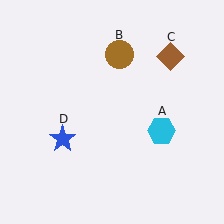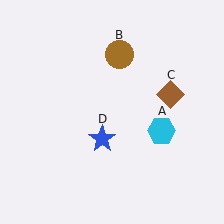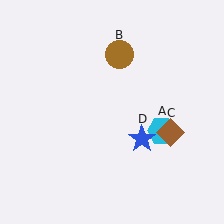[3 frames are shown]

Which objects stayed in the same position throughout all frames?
Cyan hexagon (object A) and brown circle (object B) remained stationary.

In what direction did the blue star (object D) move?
The blue star (object D) moved right.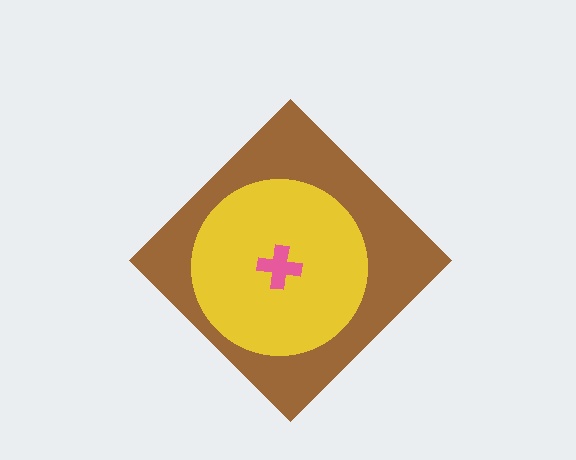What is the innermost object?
The pink cross.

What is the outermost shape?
The brown diamond.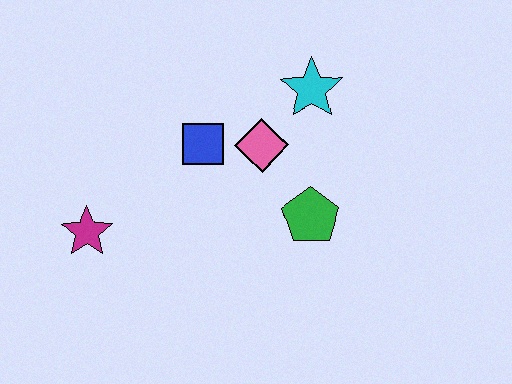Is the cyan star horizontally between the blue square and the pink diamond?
No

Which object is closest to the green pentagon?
The pink diamond is closest to the green pentagon.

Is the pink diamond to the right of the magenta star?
Yes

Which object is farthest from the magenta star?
The cyan star is farthest from the magenta star.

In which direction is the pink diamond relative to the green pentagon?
The pink diamond is above the green pentagon.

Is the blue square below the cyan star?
Yes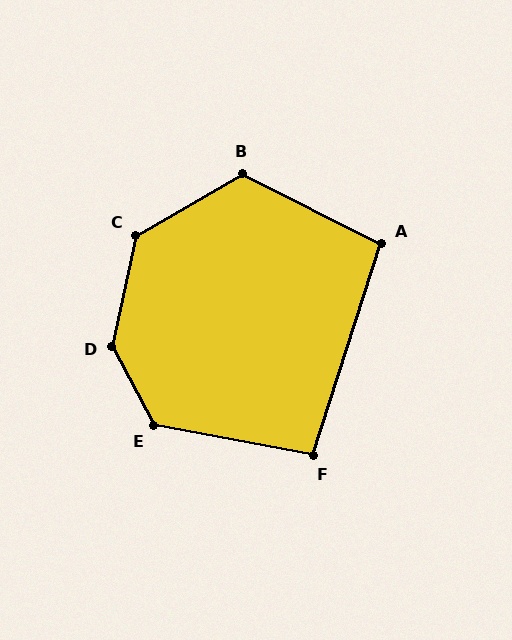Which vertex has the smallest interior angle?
F, at approximately 97 degrees.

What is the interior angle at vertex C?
Approximately 132 degrees (obtuse).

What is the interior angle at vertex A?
Approximately 99 degrees (obtuse).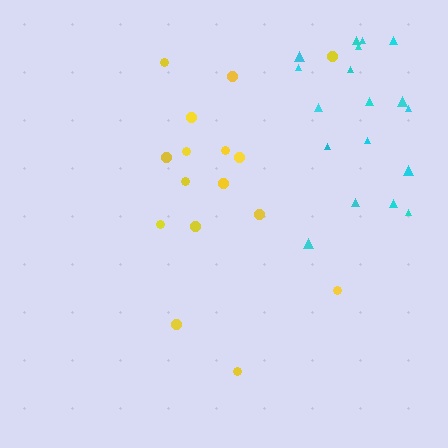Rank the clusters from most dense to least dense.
cyan, yellow.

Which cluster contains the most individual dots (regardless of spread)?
Cyan (18).